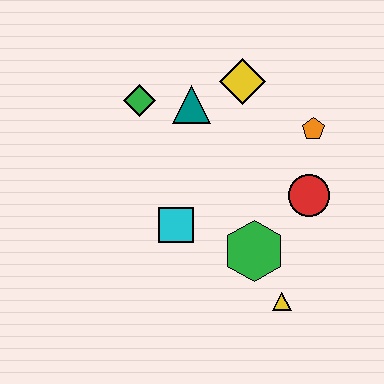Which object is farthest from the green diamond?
The yellow triangle is farthest from the green diamond.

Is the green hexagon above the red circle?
No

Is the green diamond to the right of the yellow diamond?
No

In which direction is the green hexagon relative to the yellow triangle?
The green hexagon is above the yellow triangle.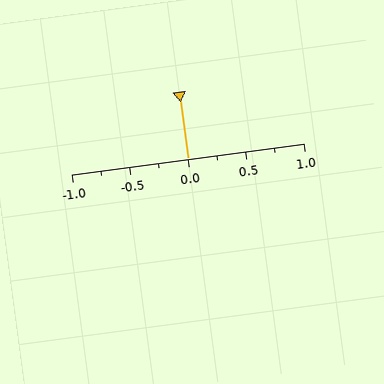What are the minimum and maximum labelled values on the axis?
The axis runs from -1.0 to 1.0.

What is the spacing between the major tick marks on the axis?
The major ticks are spaced 0.5 apart.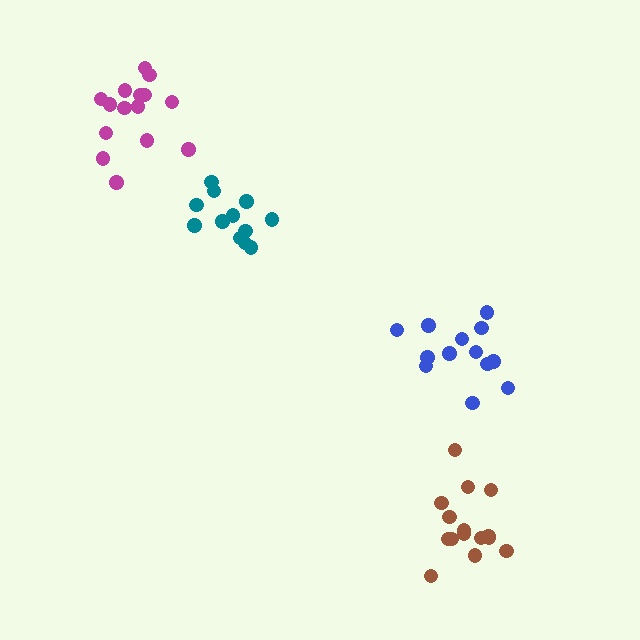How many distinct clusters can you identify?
There are 4 distinct clusters.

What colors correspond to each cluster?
The clusters are colored: blue, teal, brown, magenta.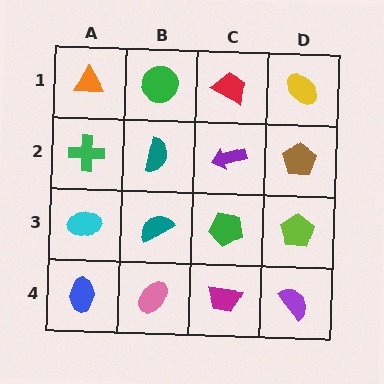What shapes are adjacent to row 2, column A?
An orange triangle (row 1, column A), a cyan ellipse (row 3, column A), a teal semicircle (row 2, column B).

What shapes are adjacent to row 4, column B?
A teal semicircle (row 3, column B), a blue ellipse (row 4, column A), a magenta trapezoid (row 4, column C).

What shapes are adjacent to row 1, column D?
A brown pentagon (row 2, column D), a red trapezoid (row 1, column C).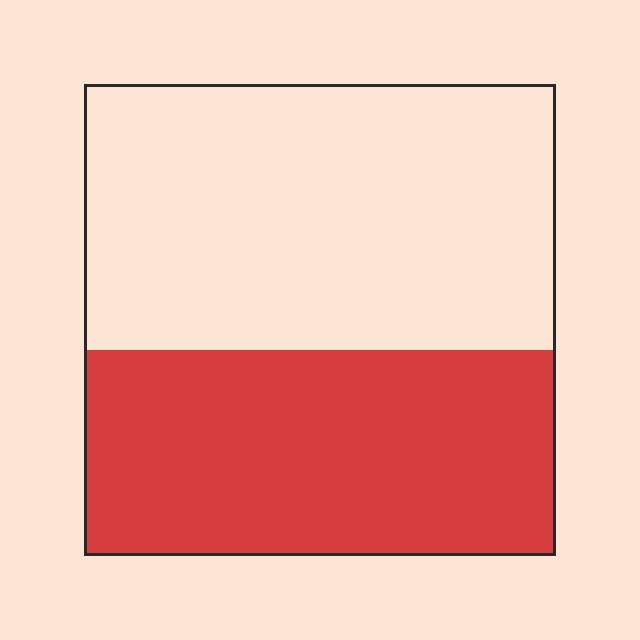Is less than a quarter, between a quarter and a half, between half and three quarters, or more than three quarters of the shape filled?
Between a quarter and a half.